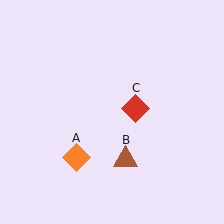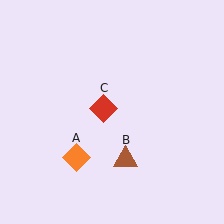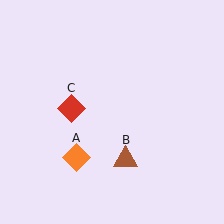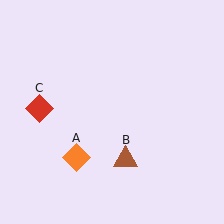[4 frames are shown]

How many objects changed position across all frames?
1 object changed position: red diamond (object C).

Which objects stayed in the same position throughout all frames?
Orange diamond (object A) and brown triangle (object B) remained stationary.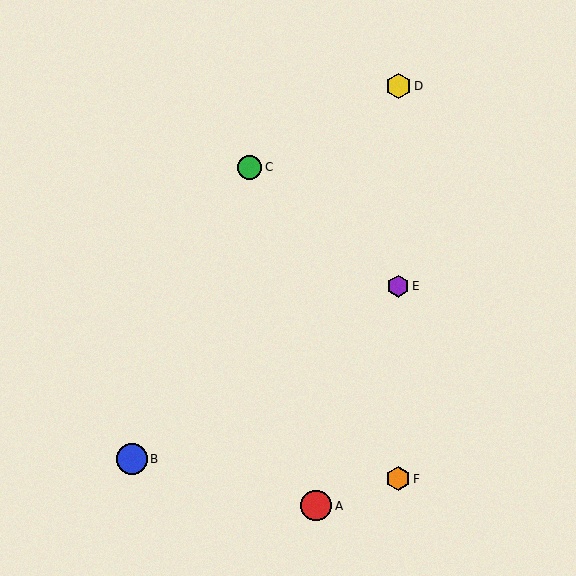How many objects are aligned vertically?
3 objects (D, E, F) are aligned vertically.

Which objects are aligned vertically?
Objects D, E, F are aligned vertically.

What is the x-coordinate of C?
Object C is at x≈250.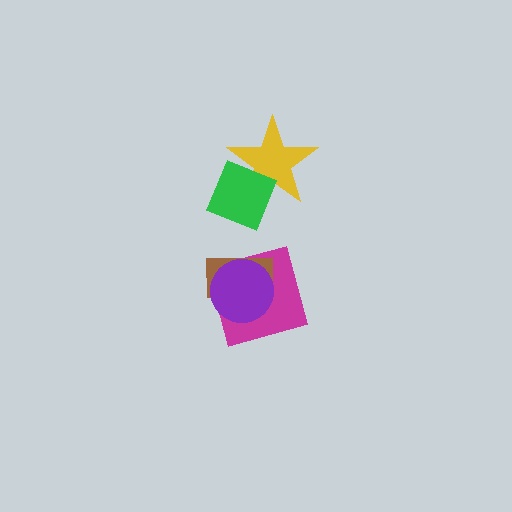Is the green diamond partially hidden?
No, no other shape covers it.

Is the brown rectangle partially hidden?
Yes, it is partially covered by another shape.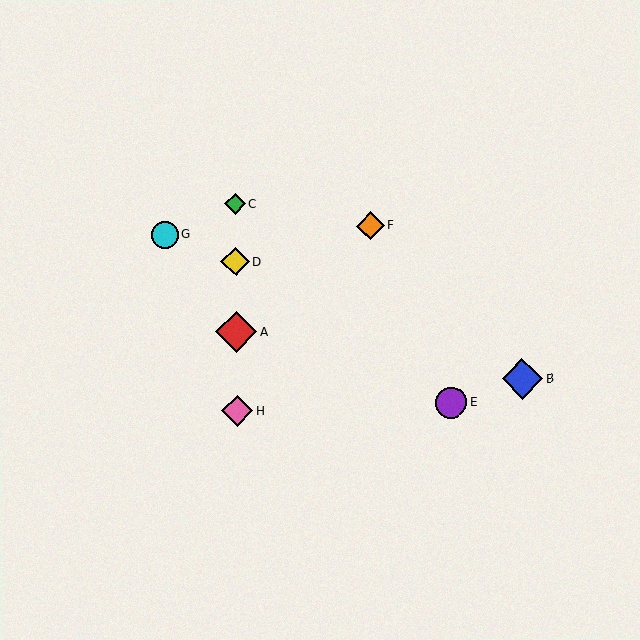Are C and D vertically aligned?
Yes, both are at x≈235.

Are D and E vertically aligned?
No, D is at x≈235 and E is at x≈451.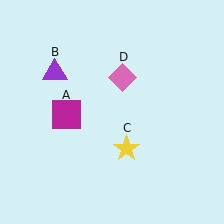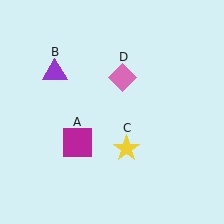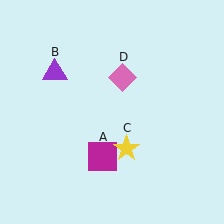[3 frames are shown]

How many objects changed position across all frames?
1 object changed position: magenta square (object A).